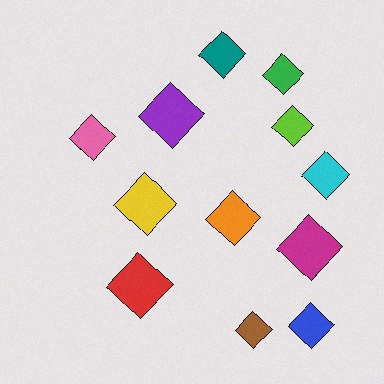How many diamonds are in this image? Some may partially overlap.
There are 12 diamonds.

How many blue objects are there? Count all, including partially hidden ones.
There is 1 blue object.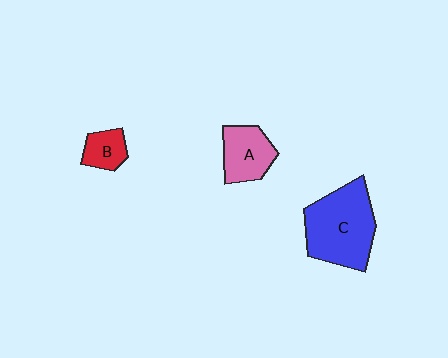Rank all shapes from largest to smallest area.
From largest to smallest: C (blue), A (pink), B (red).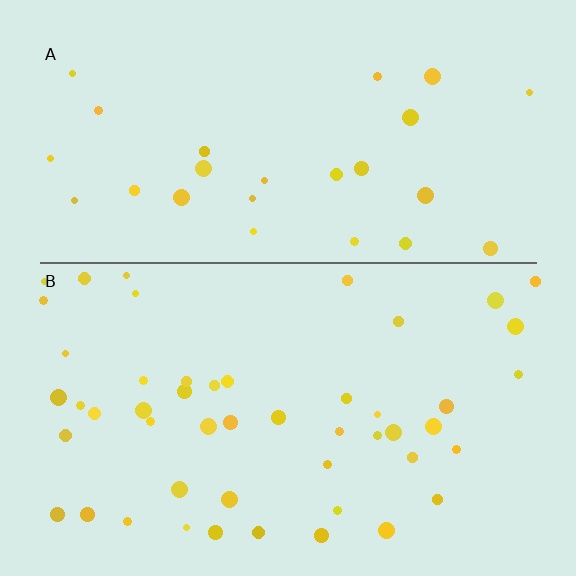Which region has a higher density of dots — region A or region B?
B (the bottom).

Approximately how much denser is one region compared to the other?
Approximately 1.8× — region B over region A.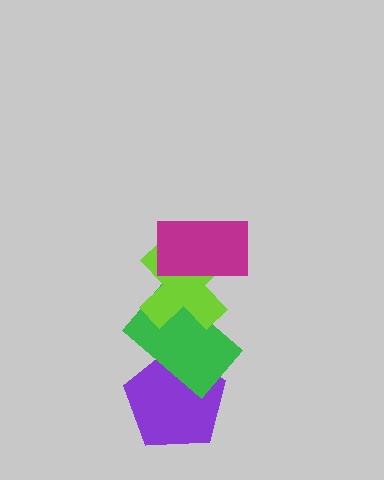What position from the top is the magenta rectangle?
The magenta rectangle is 1st from the top.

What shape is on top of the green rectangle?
The lime cross is on top of the green rectangle.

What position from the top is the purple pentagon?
The purple pentagon is 4th from the top.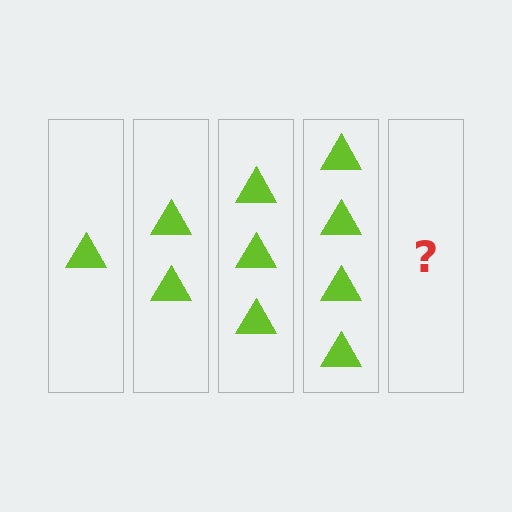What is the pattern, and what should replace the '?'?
The pattern is that each step adds one more triangle. The '?' should be 5 triangles.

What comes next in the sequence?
The next element should be 5 triangles.